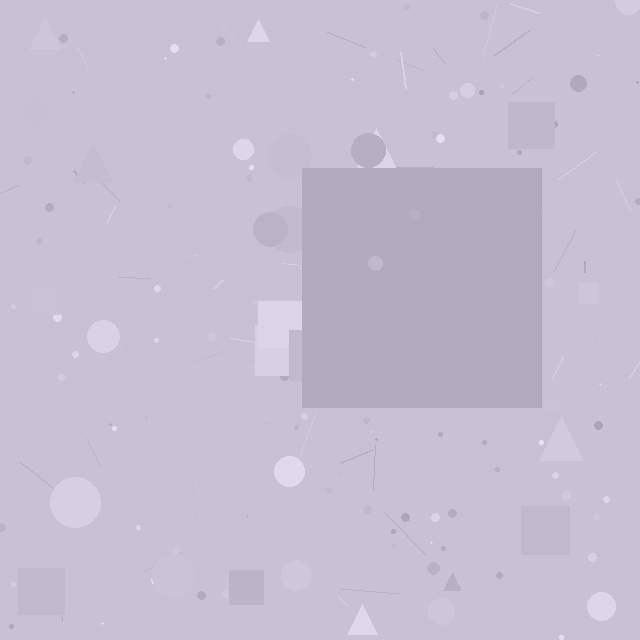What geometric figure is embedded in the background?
A square is embedded in the background.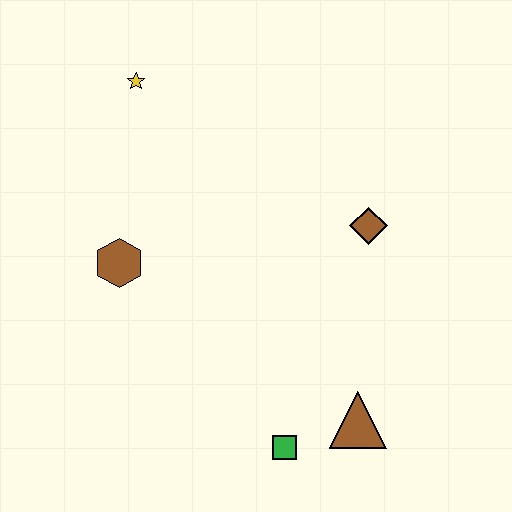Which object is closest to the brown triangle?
The green square is closest to the brown triangle.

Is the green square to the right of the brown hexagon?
Yes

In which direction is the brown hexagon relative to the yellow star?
The brown hexagon is below the yellow star.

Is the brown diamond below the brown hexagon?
No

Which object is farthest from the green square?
The yellow star is farthest from the green square.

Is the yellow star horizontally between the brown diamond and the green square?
No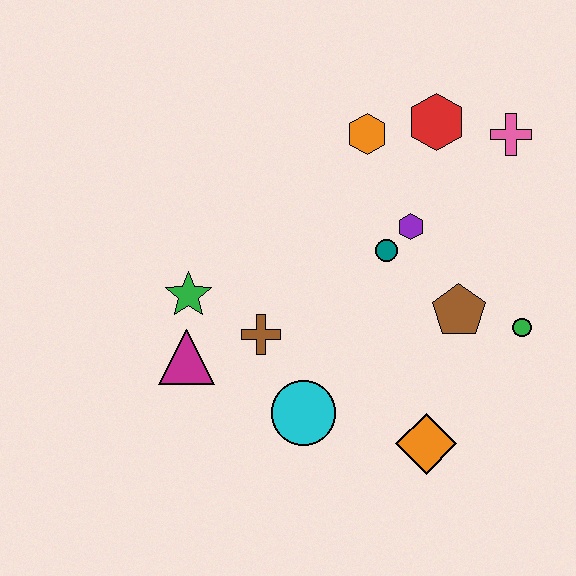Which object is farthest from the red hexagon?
The magenta triangle is farthest from the red hexagon.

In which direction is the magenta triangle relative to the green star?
The magenta triangle is below the green star.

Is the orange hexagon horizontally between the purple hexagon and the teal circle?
No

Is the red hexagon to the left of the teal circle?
No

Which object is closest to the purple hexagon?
The teal circle is closest to the purple hexagon.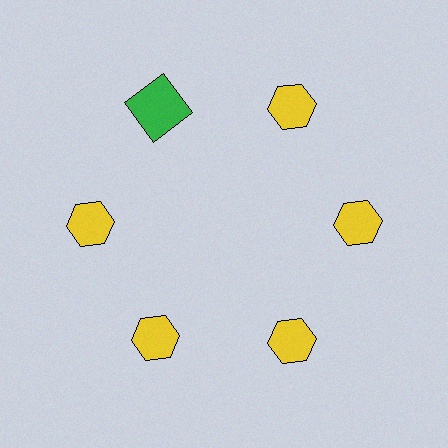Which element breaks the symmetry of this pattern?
The green square at roughly the 11 o'clock position breaks the symmetry. All other shapes are yellow hexagons.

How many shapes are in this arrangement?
There are 6 shapes arranged in a ring pattern.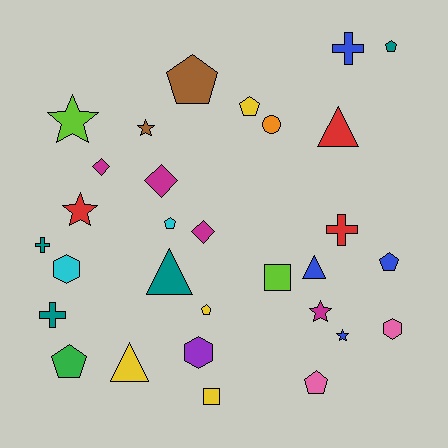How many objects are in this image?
There are 30 objects.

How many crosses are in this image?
There are 4 crosses.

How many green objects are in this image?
There is 1 green object.